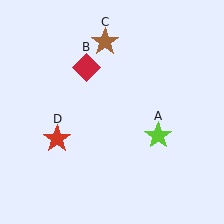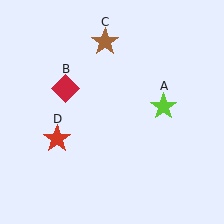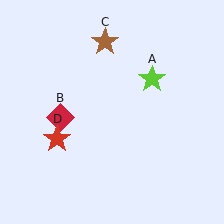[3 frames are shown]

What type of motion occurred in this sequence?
The lime star (object A), red diamond (object B) rotated counterclockwise around the center of the scene.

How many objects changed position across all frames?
2 objects changed position: lime star (object A), red diamond (object B).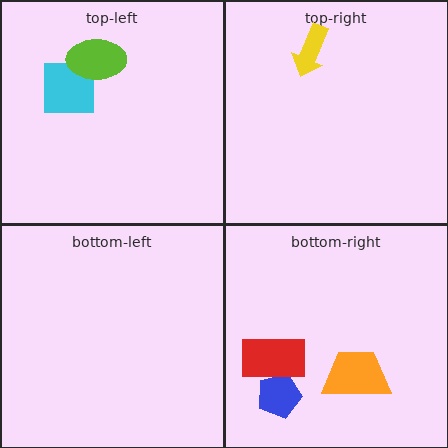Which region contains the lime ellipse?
The top-left region.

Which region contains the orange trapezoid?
The bottom-right region.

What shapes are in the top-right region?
The yellow arrow.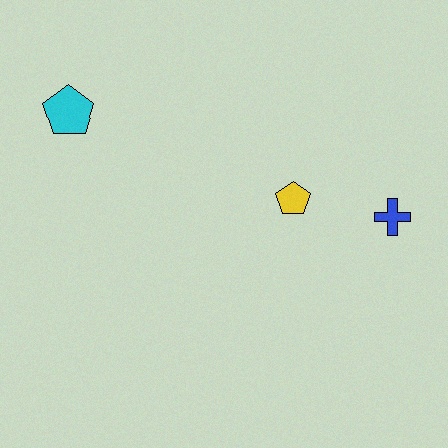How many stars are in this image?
There are no stars.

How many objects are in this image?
There are 3 objects.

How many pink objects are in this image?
There are no pink objects.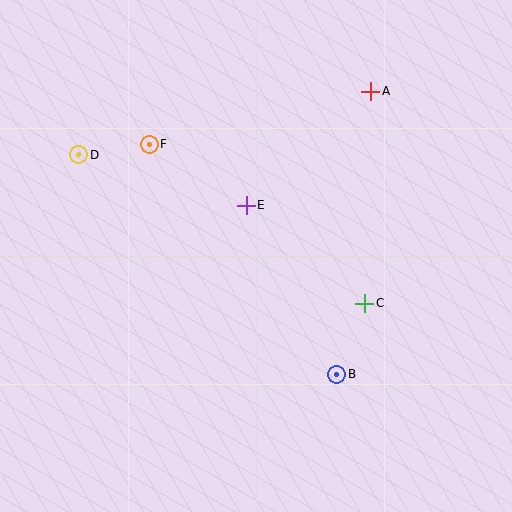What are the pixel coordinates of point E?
Point E is at (246, 205).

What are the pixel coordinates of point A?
Point A is at (371, 91).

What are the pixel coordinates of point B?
Point B is at (337, 374).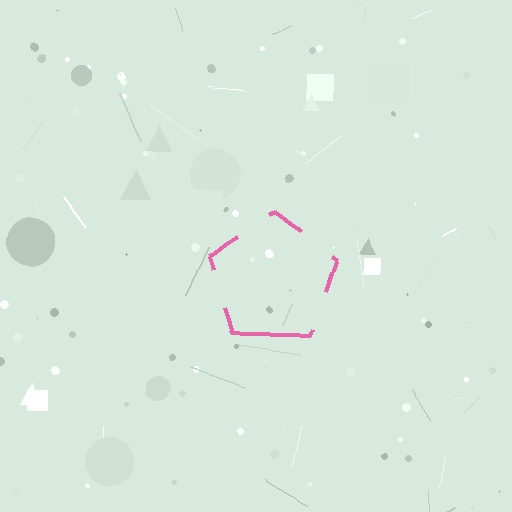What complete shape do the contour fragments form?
The contour fragments form a pentagon.